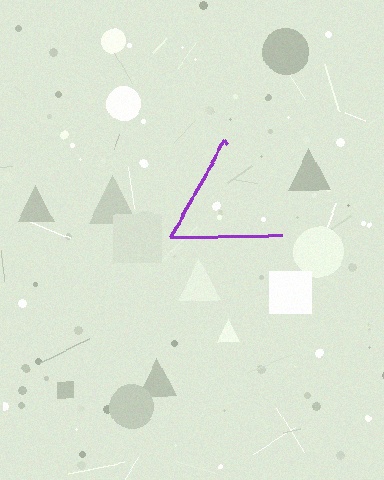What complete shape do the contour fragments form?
The contour fragments form a triangle.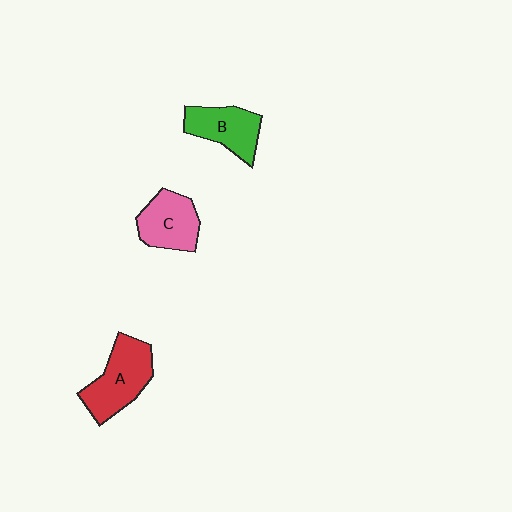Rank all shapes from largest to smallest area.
From largest to smallest: A (red), C (pink), B (green).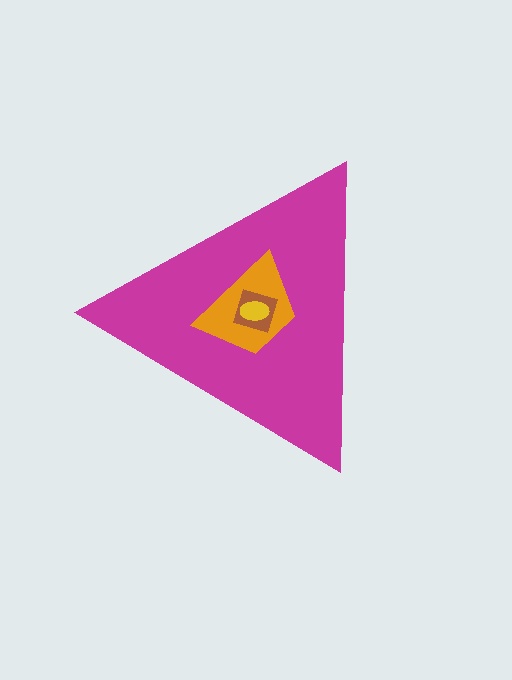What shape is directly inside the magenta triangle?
The orange trapezoid.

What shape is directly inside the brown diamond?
The yellow ellipse.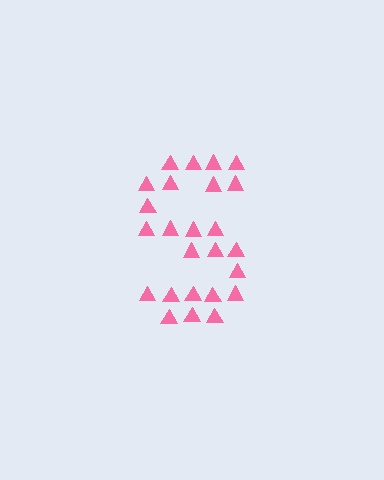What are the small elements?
The small elements are triangles.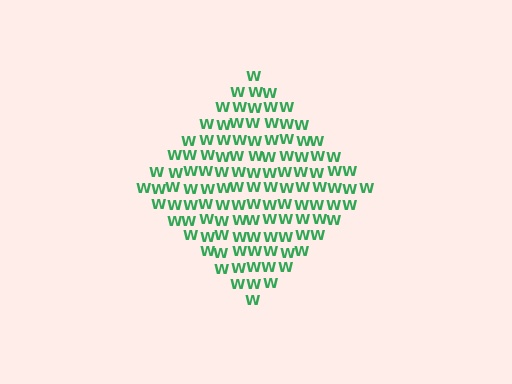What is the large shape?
The large shape is a diamond.